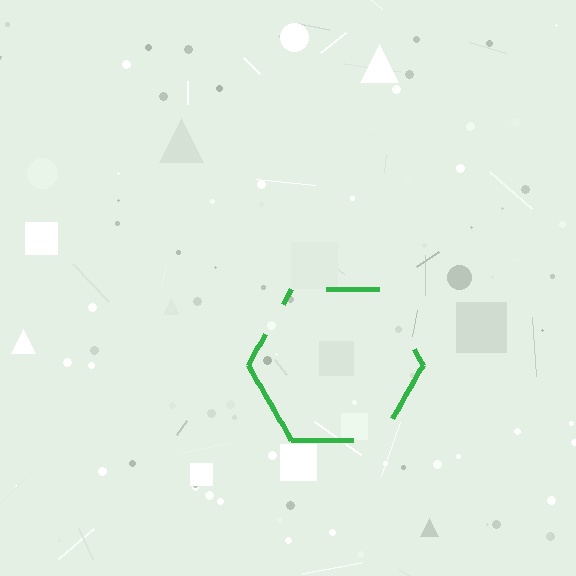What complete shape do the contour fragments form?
The contour fragments form a hexagon.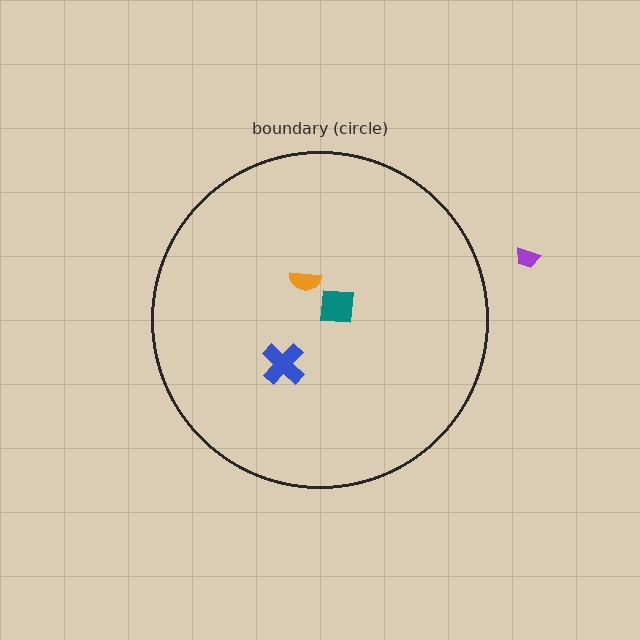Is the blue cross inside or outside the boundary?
Inside.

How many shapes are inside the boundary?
3 inside, 1 outside.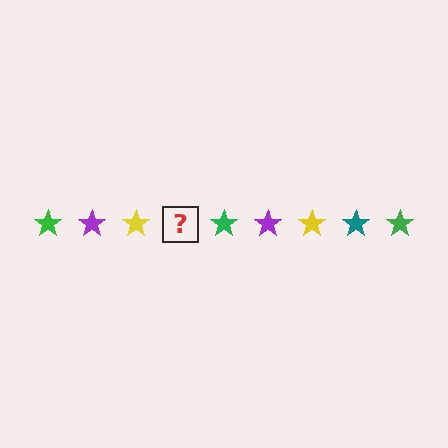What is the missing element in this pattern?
The missing element is a teal star.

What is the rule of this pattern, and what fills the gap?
The rule is that the pattern cycles through green, purple, yellow, teal stars. The gap should be filled with a teal star.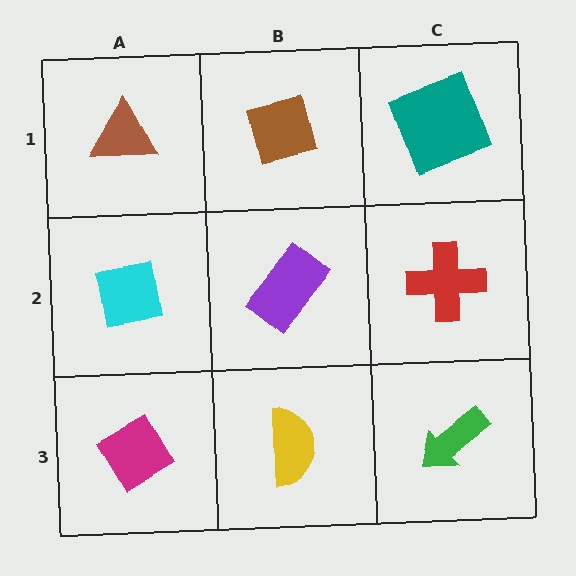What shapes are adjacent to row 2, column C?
A teal square (row 1, column C), a green arrow (row 3, column C), a purple rectangle (row 2, column B).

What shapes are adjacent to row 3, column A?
A cyan square (row 2, column A), a yellow semicircle (row 3, column B).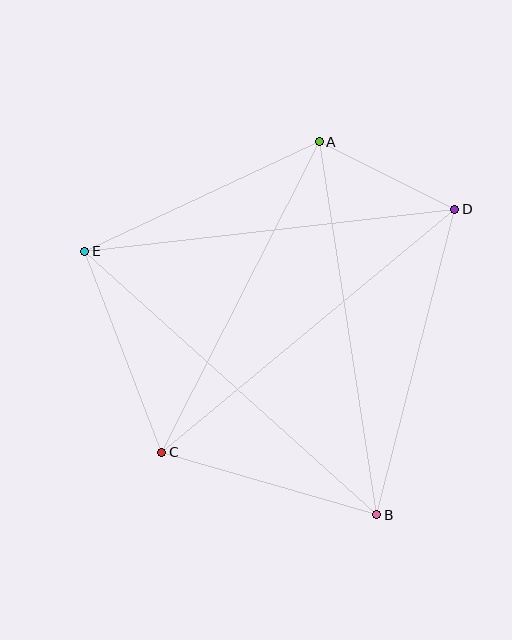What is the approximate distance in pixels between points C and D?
The distance between C and D is approximately 381 pixels.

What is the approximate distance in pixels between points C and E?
The distance between C and E is approximately 216 pixels.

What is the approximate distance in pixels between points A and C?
The distance between A and C is approximately 348 pixels.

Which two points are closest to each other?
Points A and D are closest to each other.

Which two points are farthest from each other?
Points B and E are farthest from each other.